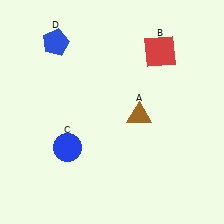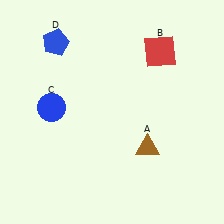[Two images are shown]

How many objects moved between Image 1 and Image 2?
2 objects moved between the two images.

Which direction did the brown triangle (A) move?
The brown triangle (A) moved down.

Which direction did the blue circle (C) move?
The blue circle (C) moved up.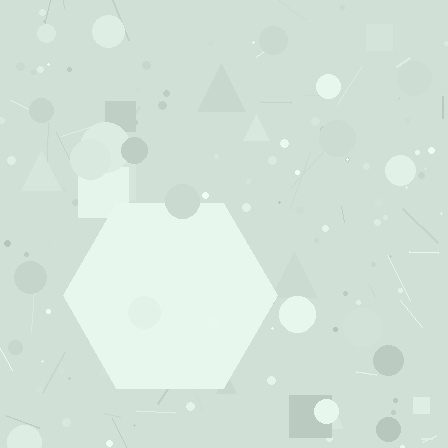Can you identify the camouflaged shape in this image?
The camouflaged shape is a hexagon.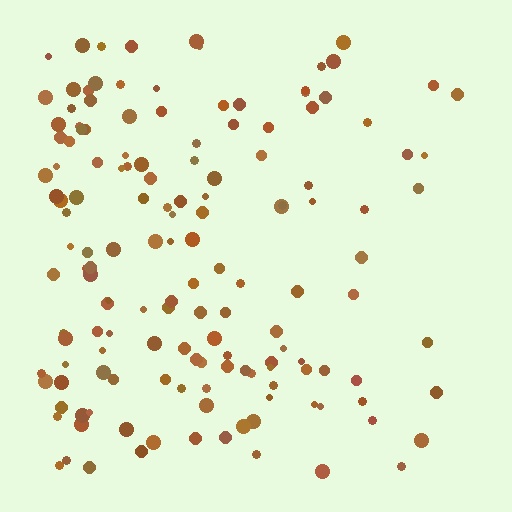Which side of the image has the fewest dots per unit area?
The right.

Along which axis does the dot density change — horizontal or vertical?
Horizontal.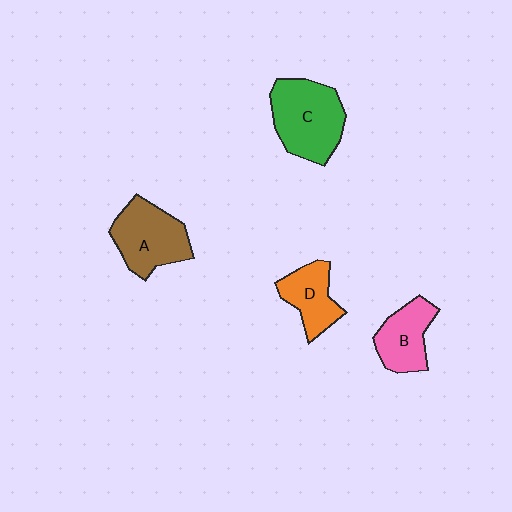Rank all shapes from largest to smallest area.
From largest to smallest: C (green), A (brown), B (pink), D (orange).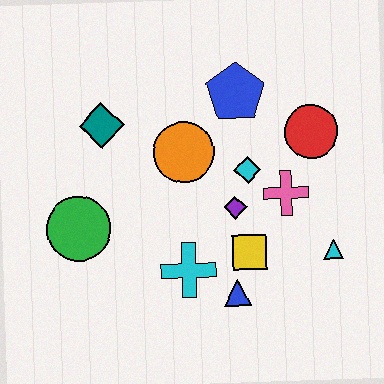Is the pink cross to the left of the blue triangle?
No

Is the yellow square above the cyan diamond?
No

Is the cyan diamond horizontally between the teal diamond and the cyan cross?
No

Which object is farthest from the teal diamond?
The cyan triangle is farthest from the teal diamond.